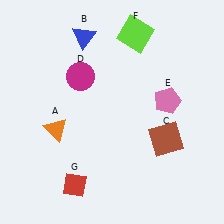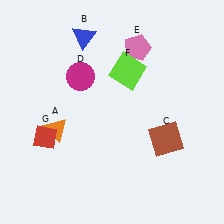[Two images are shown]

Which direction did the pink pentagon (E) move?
The pink pentagon (E) moved up.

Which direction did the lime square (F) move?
The lime square (F) moved down.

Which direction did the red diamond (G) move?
The red diamond (G) moved up.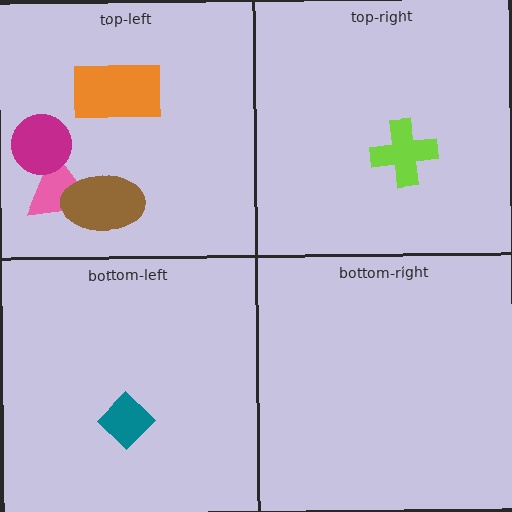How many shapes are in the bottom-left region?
1.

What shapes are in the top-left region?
The pink triangle, the magenta circle, the orange rectangle, the brown ellipse.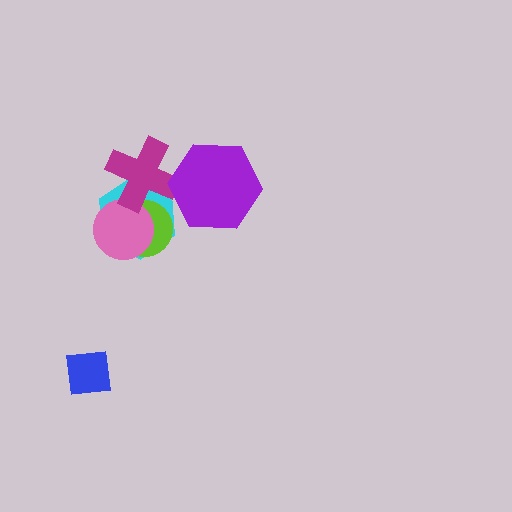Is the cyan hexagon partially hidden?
Yes, it is partially covered by another shape.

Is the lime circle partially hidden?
Yes, it is partially covered by another shape.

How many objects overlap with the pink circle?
3 objects overlap with the pink circle.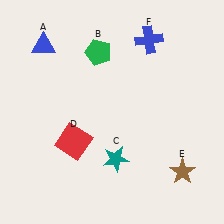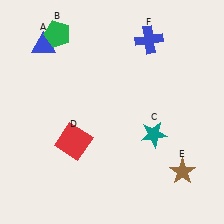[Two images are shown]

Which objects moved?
The objects that moved are: the green pentagon (B), the teal star (C).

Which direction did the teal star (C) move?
The teal star (C) moved right.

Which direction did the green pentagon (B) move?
The green pentagon (B) moved left.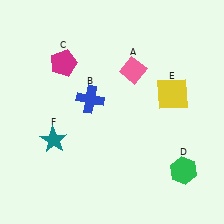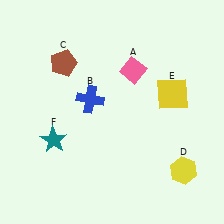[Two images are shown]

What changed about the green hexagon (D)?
In Image 1, D is green. In Image 2, it changed to yellow.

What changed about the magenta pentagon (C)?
In Image 1, C is magenta. In Image 2, it changed to brown.